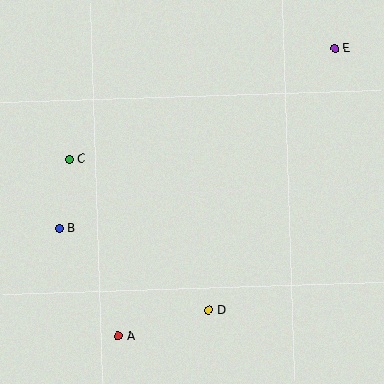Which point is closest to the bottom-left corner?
Point A is closest to the bottom-left corner.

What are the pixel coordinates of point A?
Point A is at (118, 336).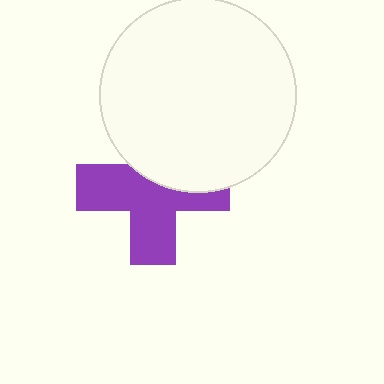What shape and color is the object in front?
The object in front is a white circle.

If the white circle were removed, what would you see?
You would see the complete purple cross.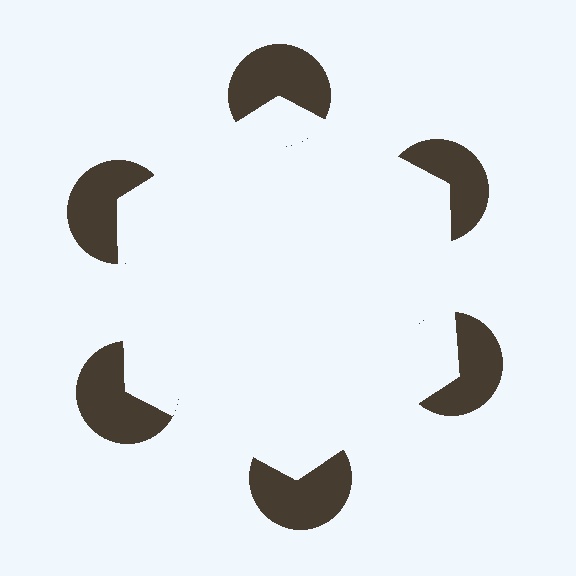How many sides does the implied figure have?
6 sides.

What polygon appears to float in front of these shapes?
An illusory hexagon — its edges are inferred from the aligned wedge cuts in the pac-man discs, not physically drawn.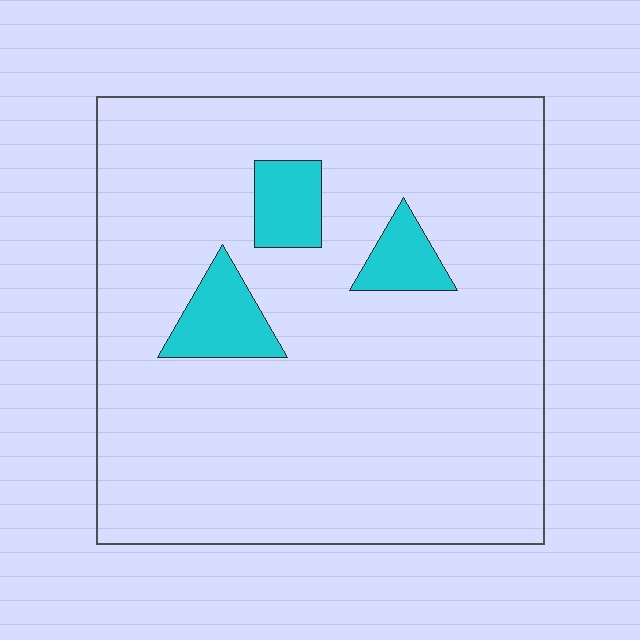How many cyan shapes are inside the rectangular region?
3.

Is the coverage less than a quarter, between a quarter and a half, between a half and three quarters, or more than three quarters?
Less than a quarter.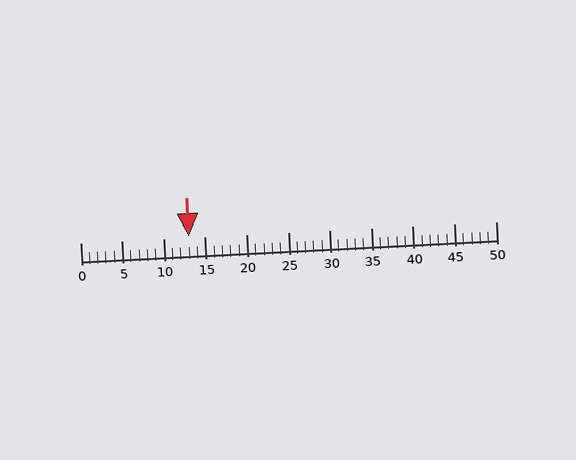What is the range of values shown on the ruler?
The ruler shows values from 0 to 50.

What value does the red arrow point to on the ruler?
The red arrow points to approximately 13.